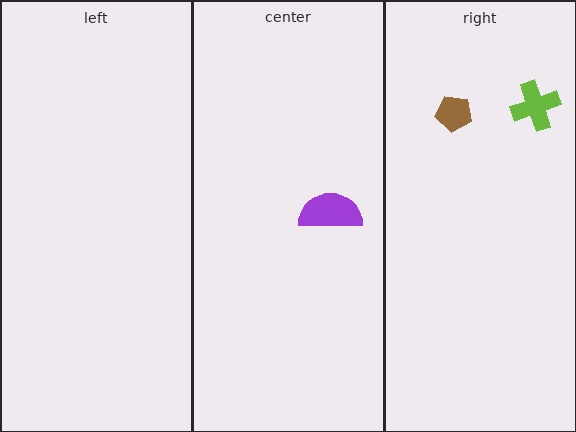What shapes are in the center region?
The purple semicircle.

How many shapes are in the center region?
1.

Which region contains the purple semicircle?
The center region.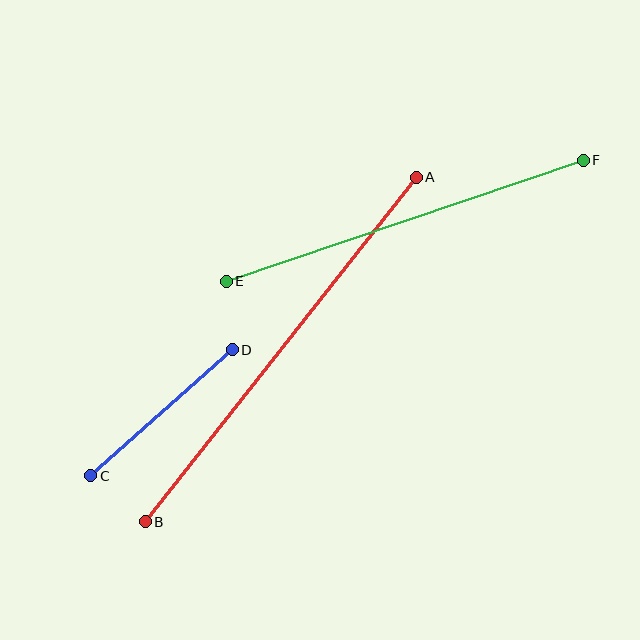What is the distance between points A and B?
The distance is approximately 439 pixels.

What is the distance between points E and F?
The distance is approximately 377 pixels.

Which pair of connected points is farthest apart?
Points A and B are farthest apart.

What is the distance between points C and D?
The distance is approximately 189 pixels.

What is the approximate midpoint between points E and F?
The midpoint is at approximately (405, 221) pixels.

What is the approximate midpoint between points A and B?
The midpoint is at approximately (281, 349) pixels.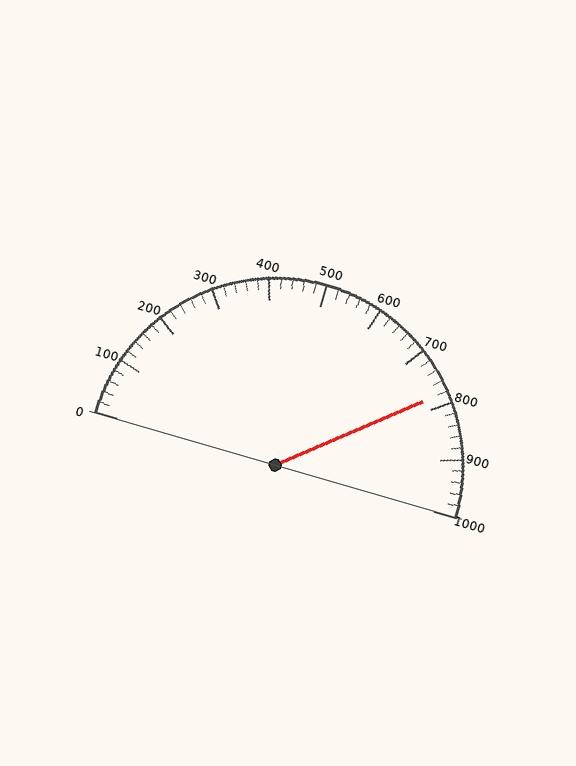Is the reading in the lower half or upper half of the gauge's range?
The reading is in the upper half of the range (0 to 1000).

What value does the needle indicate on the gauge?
The needle indicates approximately 780.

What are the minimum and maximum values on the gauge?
The gauge ranges from 0 to 1000.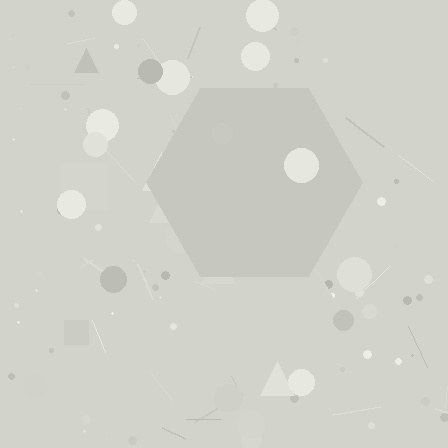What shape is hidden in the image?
A hexagon is hidden in the image.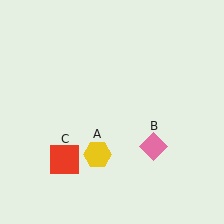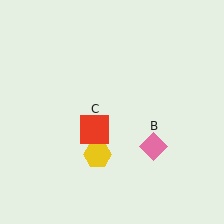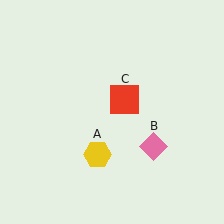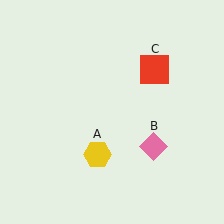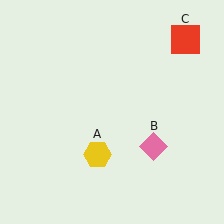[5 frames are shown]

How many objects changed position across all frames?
1 object changed position: red square (object C).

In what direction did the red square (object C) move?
The red square (object C) moved up and to the right.